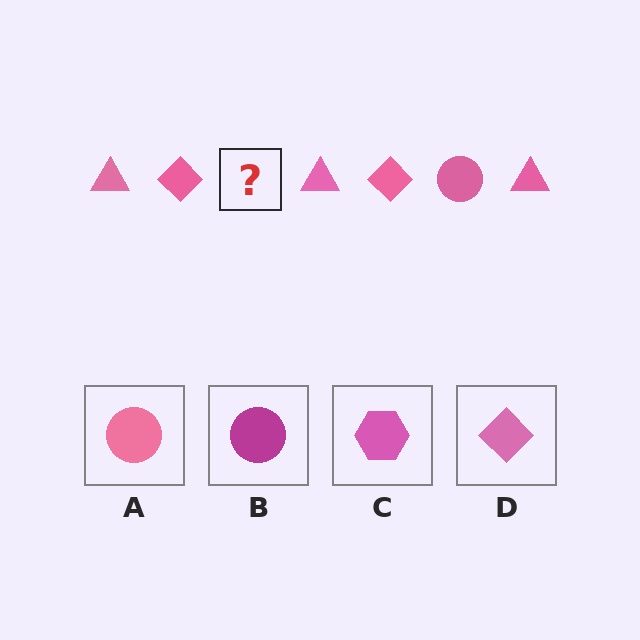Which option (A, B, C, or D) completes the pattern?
A.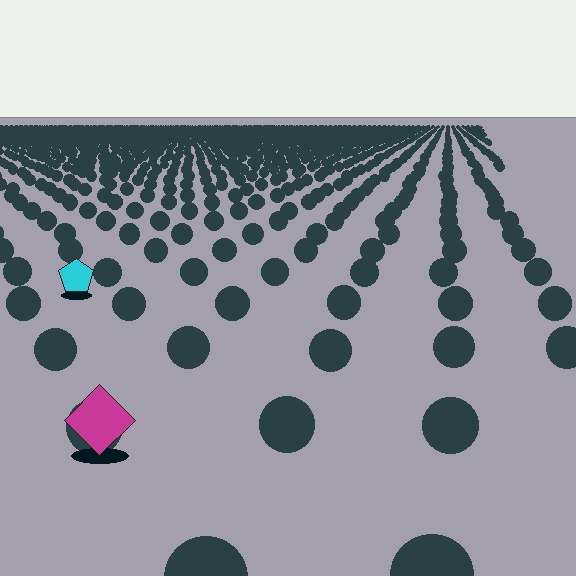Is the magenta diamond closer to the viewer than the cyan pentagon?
Yes. The magenta diamond is closer — you can tell from the texture gradient: the ground texture is coarser near it.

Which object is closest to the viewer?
The magenta diamond is closest. The texture marks near it are larger and more spread out.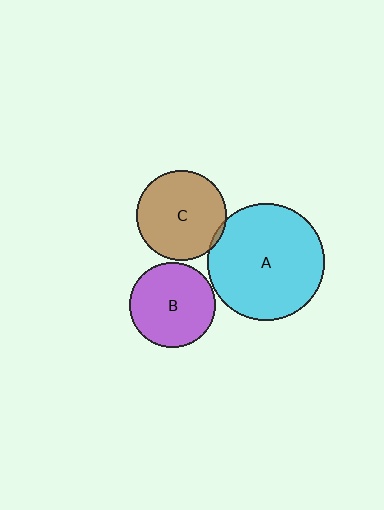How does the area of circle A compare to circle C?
Approximately 1.7 times.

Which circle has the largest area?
Circle A (cyan).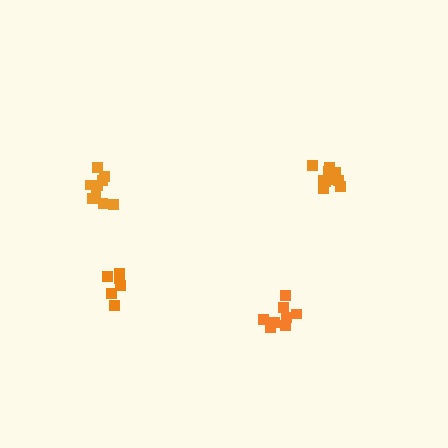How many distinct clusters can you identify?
There are 4 distinct clusters.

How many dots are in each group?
Group 1: 8 dots, Group 2: 10 dots, Group 3: 6 dots, Group 4: 10 dots (34 total).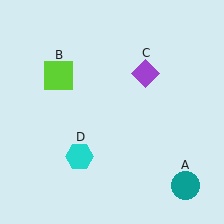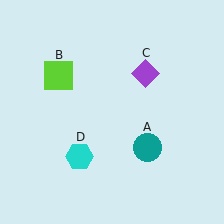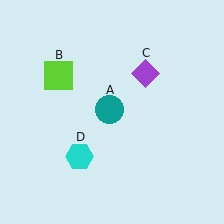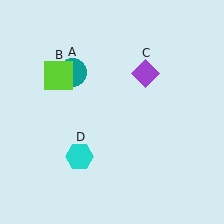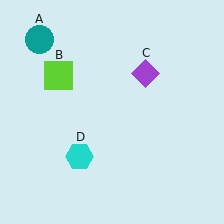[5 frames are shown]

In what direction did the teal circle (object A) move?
The teal circle (object A) moved up and to the left.